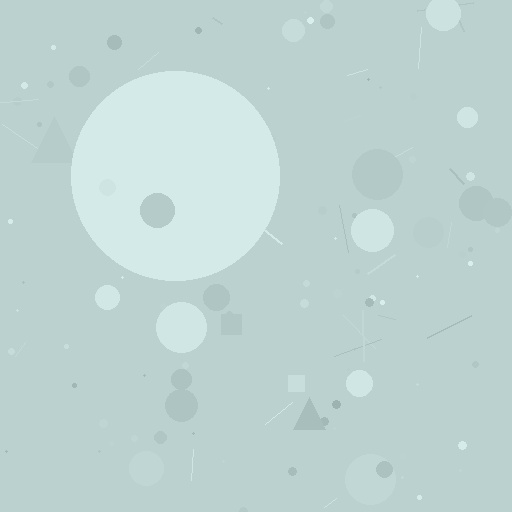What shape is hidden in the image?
A circle is hidden in the image.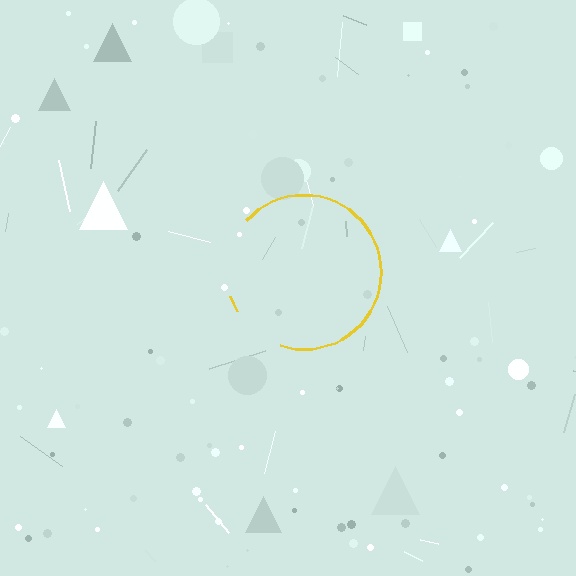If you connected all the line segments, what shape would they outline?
They would outline a circle.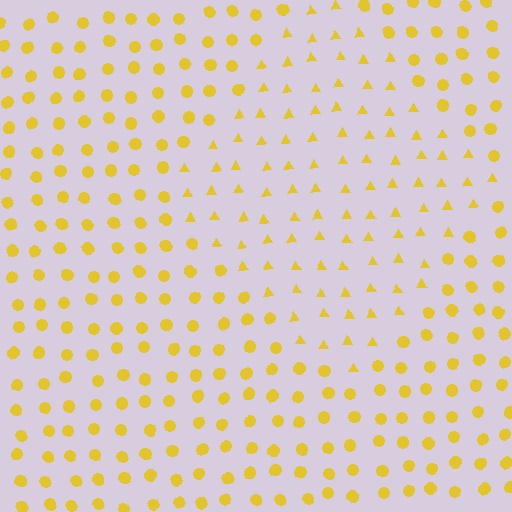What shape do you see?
I see a diamond.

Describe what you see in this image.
The image is filled with small yellow elements arranged in a uniform grid. A diamond-shaped region contains triangles, while the surrounding area contains circles. The boundary is defined purely by the change in element shape.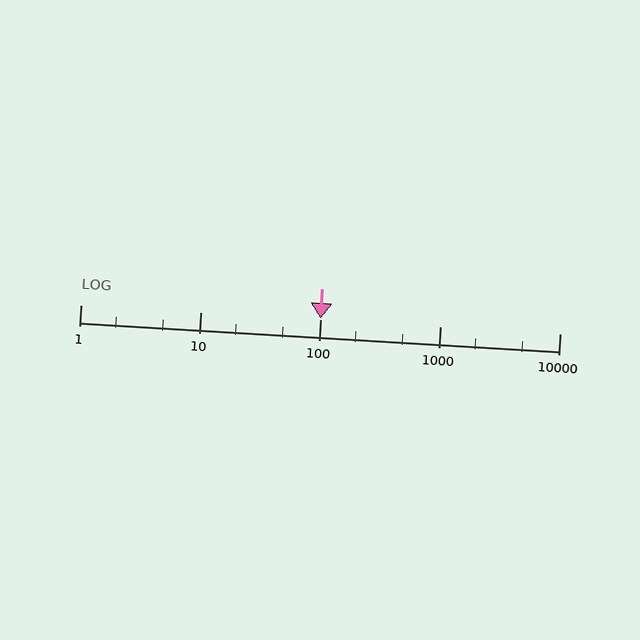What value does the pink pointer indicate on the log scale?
The pointer indicates approximately 100.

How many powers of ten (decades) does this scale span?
The scale spans 4 decades, from 1 to 10000.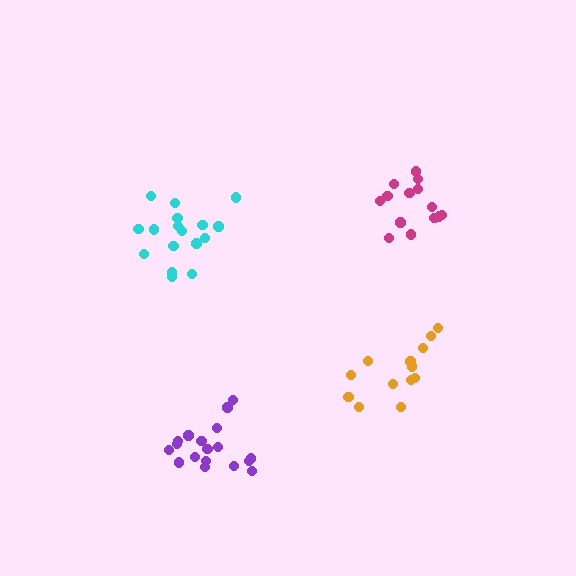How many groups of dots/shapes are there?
There are 4 groups.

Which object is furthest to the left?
The cyan cluster is leftmost.